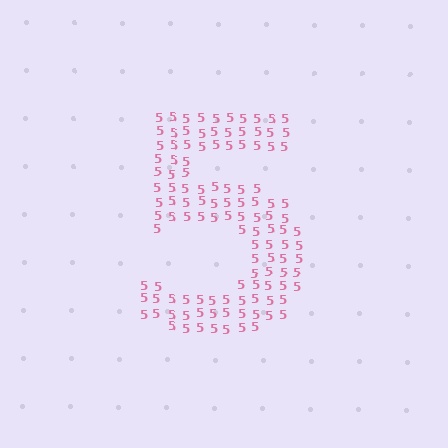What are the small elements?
The small elements are digit 5's.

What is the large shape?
The large shape is the digit 5.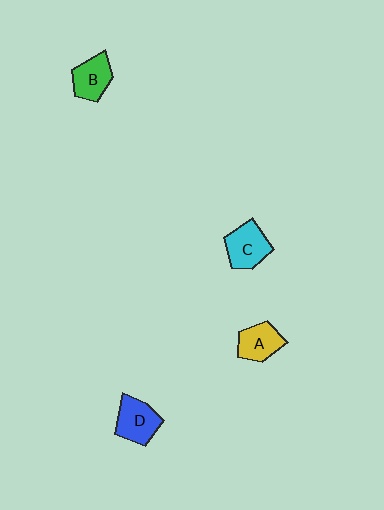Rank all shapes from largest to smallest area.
From largest to smallest: D (blue), C (cyan), B (green), A (yellow).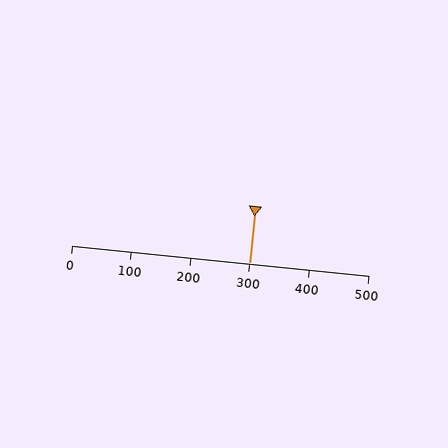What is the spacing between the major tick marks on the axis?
The major ticks are spaced 100 apart.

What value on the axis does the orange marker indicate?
The marker indicates approximately 300.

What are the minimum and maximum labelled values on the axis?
The axis runs from 0 to 500.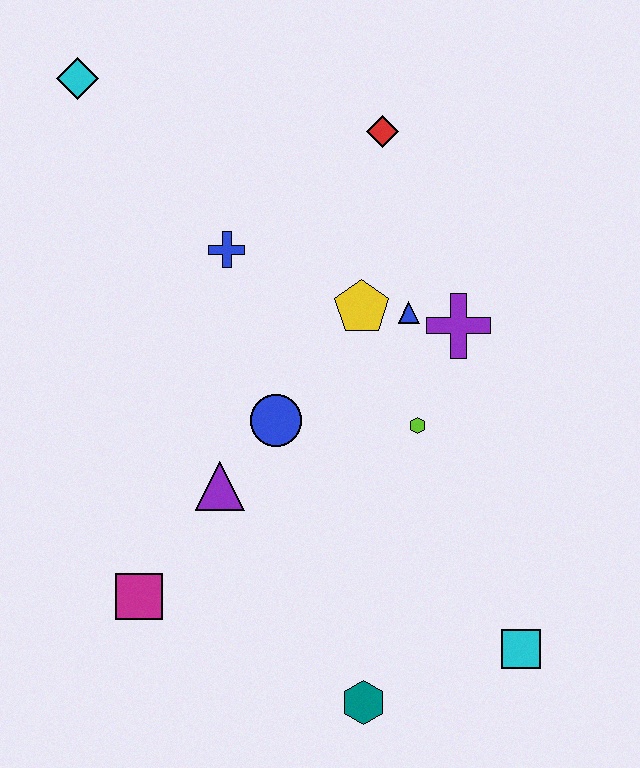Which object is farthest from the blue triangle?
The cyan diamond is farthest from the blue triangle.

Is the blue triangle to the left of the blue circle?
No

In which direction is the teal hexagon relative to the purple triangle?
The teal hexagon is below the purple triangle.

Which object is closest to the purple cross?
The blue triangle is closest to the purple cross.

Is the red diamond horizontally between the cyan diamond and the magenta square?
No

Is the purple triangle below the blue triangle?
Yes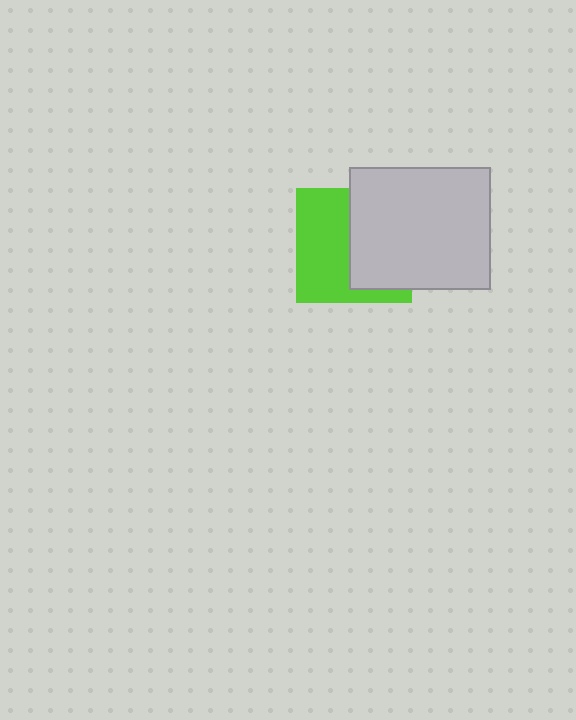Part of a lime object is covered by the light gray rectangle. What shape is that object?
It is a square.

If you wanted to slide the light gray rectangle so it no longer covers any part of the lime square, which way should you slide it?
Slide it right — that is the most direct way to separate the two shapes.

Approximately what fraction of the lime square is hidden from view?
Roughly 47% of the lime square is hidden behind the light gray rectangle.